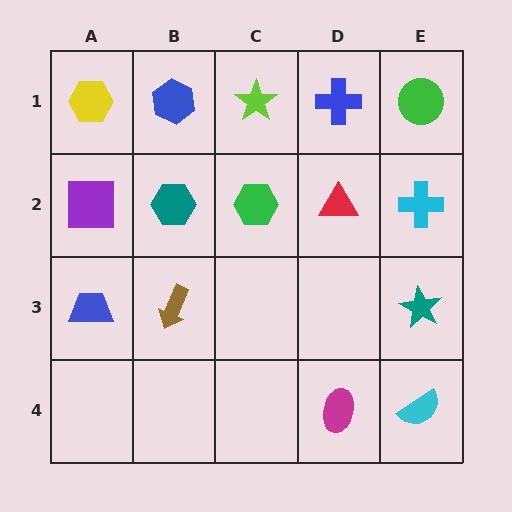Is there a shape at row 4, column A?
No, that cell is empty.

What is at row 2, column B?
A teal hexagon.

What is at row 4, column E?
A cyan semicircle.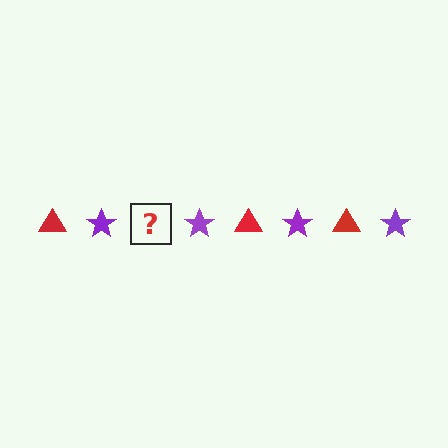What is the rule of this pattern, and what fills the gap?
The rule is that the pattern alternates between red triangle and purple star. The gap should be filled with a red triangle.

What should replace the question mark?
The question mark should be replaced with a red triangle.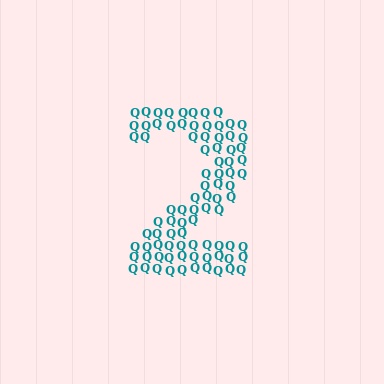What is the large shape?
The large shape is the digit 2.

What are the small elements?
The small elements are letter Q's.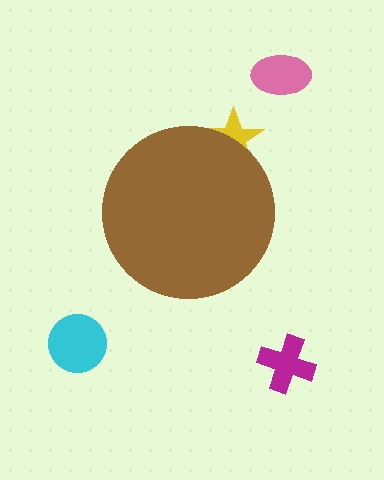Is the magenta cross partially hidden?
No, the magenta cross is fully visible.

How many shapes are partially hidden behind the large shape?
1 shape is partially hidden.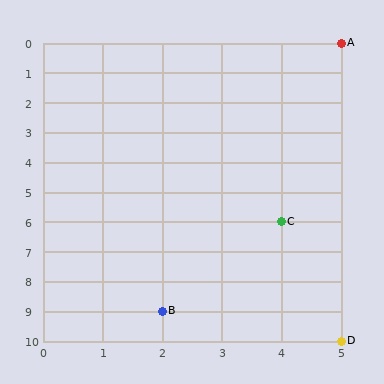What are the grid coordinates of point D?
Point D is at grid coordinates (5, 10).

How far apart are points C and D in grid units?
Points C and D are 1 column and 4 rows apart (about 4.1 grid units diagonally).